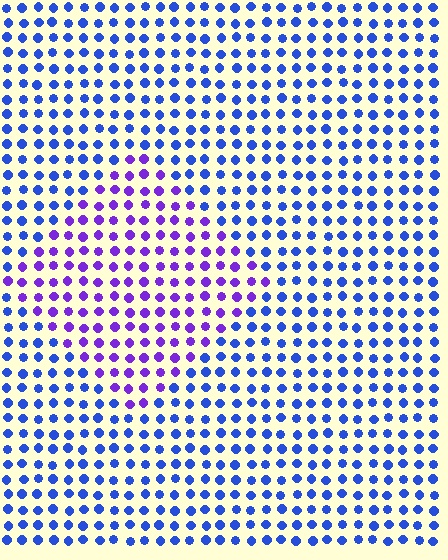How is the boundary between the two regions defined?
The boundary is defined purely by a slight shift in hue (about 41 degrees). Spacing, size, and orientation are identical on both sides.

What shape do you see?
I see a diamond.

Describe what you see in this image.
The image is filled with small blue elements in a uniform arrangement. A diamond-shaped region is visible where the elements are tinted to a slightly different hue, forming a subtle color boundary.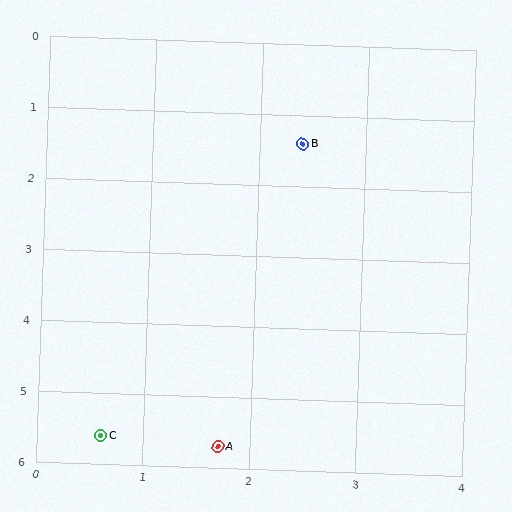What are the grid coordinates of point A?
Point A is at approximately (1.7, 5.7).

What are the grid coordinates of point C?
Point C is at approximately (0.6, 5.6).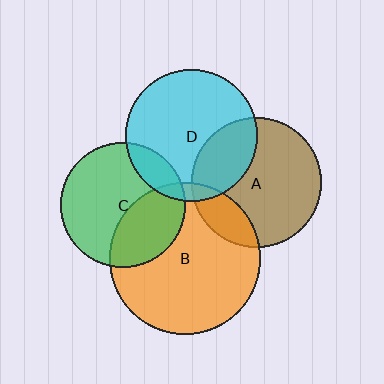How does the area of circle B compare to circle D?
Approximately 1.3 times.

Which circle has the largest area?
Circle B (orange).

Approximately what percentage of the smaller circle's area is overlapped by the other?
Approximately 35%.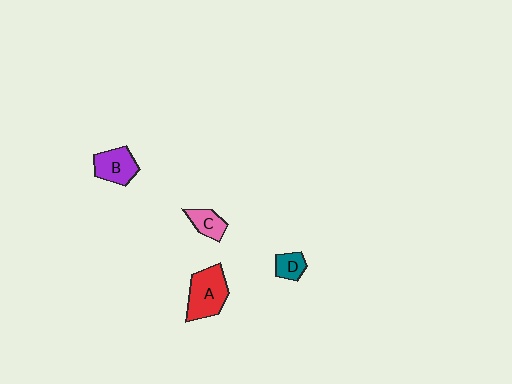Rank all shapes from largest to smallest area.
From largest to smallest: A (red), B (purple), C (pink), D (teal).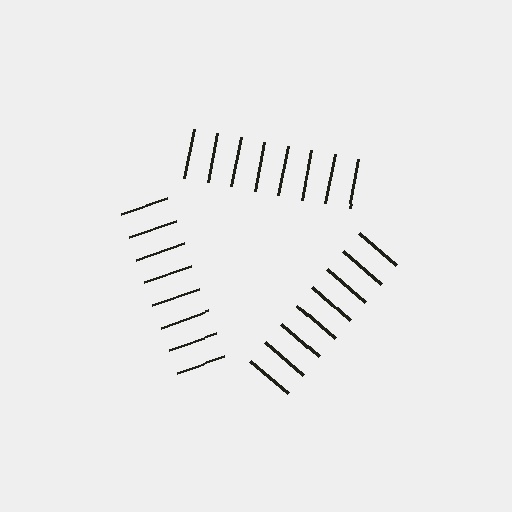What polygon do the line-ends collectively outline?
An illusory triangle — the line segments terminate on its edges but no continuous stroke is drawn.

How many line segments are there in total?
24 — 8 along each of the 3 edges.